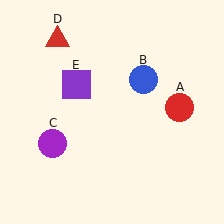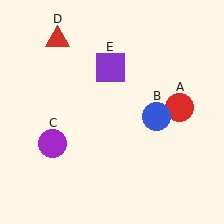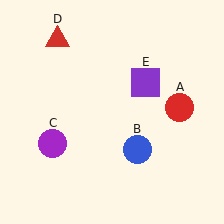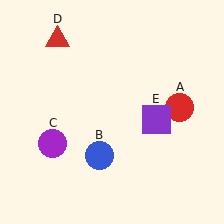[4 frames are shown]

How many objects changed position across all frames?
2 objects changed position: blue circle (object B), purple square (object E).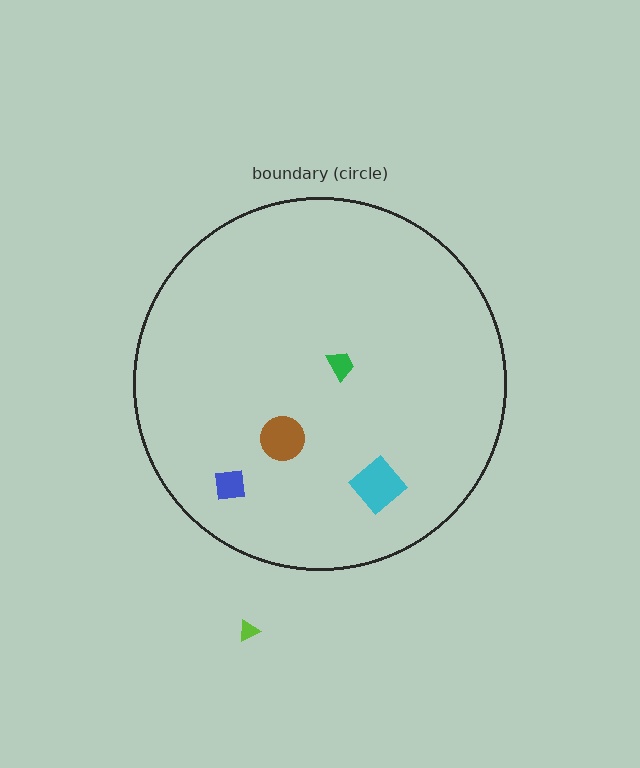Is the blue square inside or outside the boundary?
Inside.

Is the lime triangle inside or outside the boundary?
Outside.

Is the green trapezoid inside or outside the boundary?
Inside.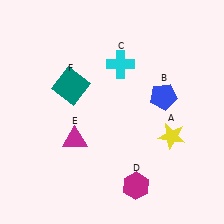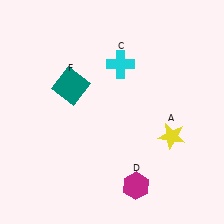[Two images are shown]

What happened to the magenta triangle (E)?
The magenta triangle (E) was removed in Image 2. It was in the bottom-left area of Image 1.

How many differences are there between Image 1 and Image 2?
There are 2 differences between the two images.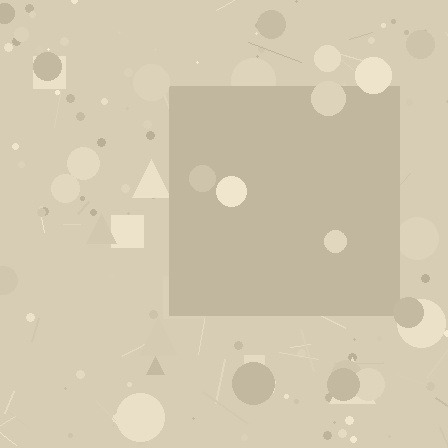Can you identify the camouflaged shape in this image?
The camouflaged shape is a square.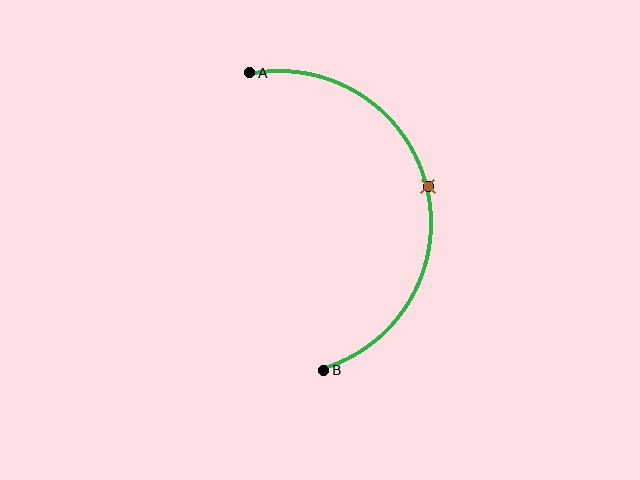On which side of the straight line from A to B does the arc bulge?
The arc bulges to the right of the straight line connecting A and B.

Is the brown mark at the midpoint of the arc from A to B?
Yes. The brown mark lies on the arc at equal arc-length from both A and B — it is the arc midpoint.